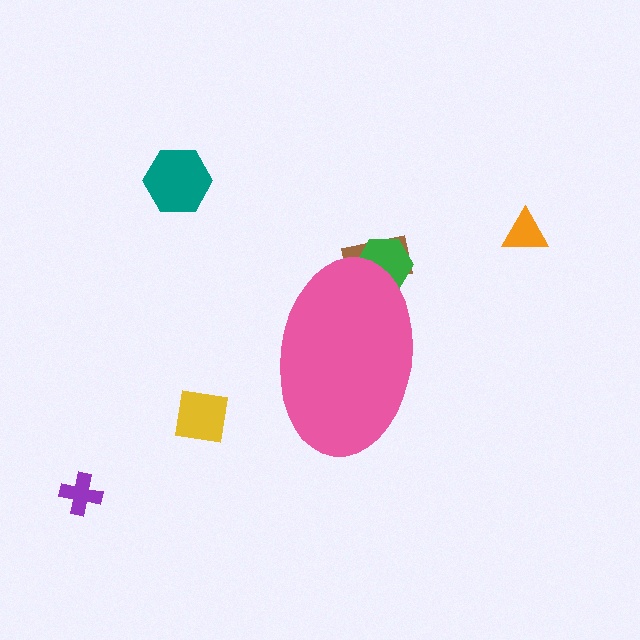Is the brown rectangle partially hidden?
Yes, the brown rectangle is partially hidden behind the pink ellipse.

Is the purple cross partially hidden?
No, the purple cross is fully visible.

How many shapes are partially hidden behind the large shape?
2 shapes are partially hidden.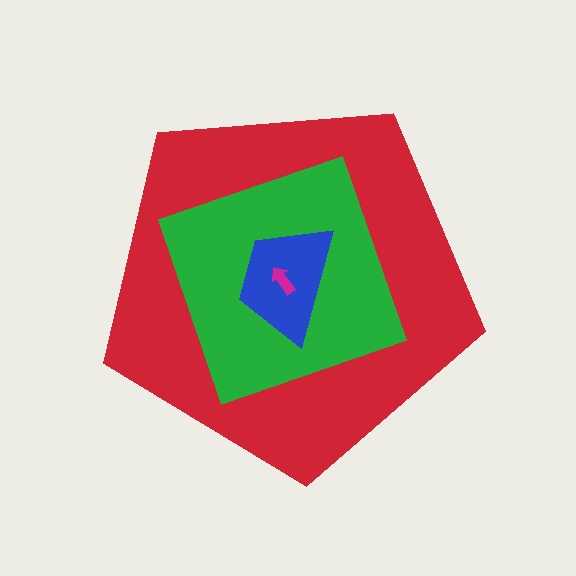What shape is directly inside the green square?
The blue trapezoid.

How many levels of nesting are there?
4.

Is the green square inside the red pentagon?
Yes.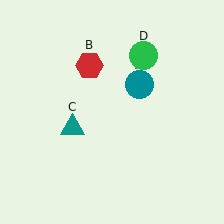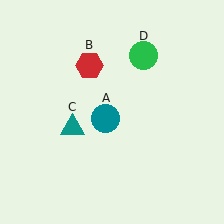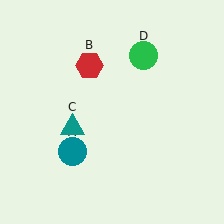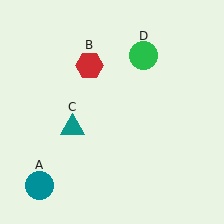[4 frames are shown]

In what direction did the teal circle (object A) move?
The teal circle (object A) moved down and to the left.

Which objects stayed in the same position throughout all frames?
Red hexagon (object B) and teal triangle (object C) and green circle (object D) remained stationary.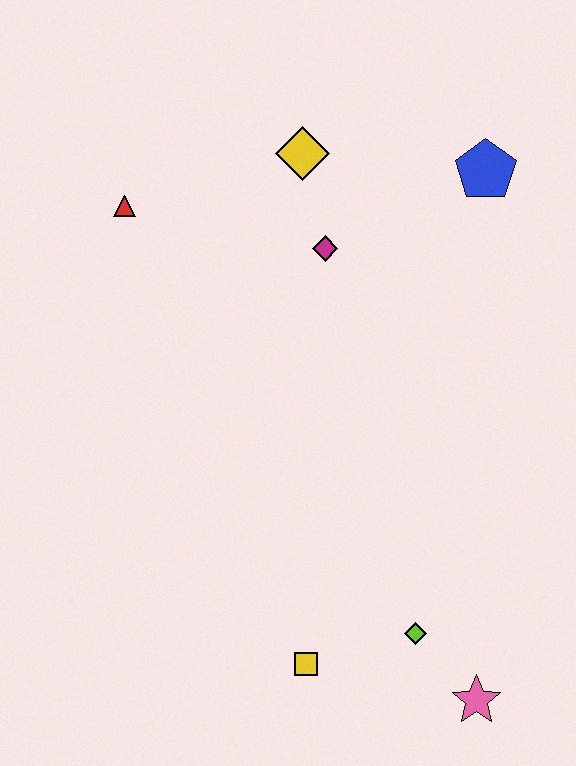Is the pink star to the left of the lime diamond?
No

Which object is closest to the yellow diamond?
The magenta diamond is closest to the yellow diamond.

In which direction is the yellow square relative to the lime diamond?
The yellow square is to the left of the lime diamond.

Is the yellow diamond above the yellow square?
Yes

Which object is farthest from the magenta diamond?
The pink star is farthest from the magenta diamond.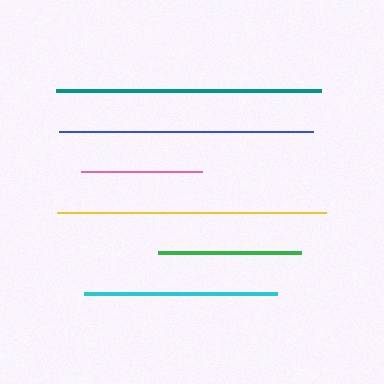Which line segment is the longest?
The yellow line is the longest at approximately 269 pixels.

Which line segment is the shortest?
The pink line is the shortest at approximately 121 pixels.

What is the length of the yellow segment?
The yellow segment is approximately 269 pixels long.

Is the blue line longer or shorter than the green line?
The blue line is longer than the green line.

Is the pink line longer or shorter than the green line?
The green line is longer than the pink line.